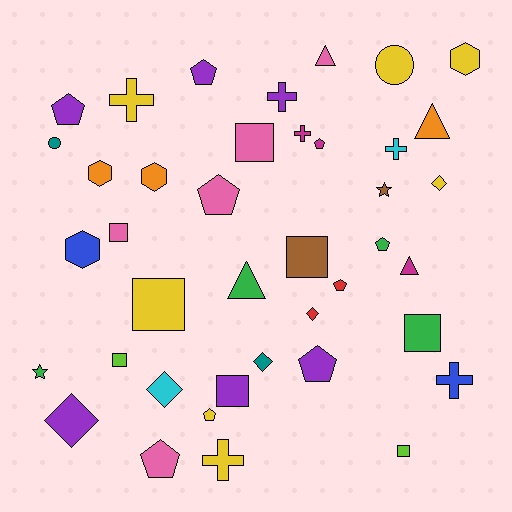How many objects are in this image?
There are 40 objects.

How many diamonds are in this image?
There are 5 diamonds.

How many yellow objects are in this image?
There are 7 yellow objects.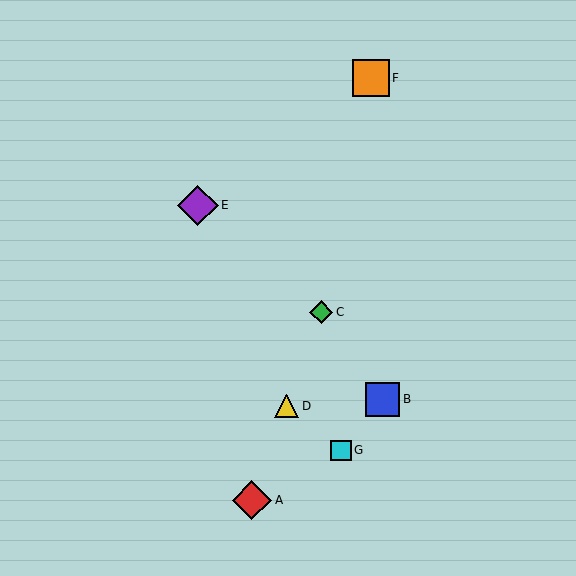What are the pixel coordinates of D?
Object D is at (287, 406).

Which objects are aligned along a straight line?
Objects A, C, D are aligned along a straight line.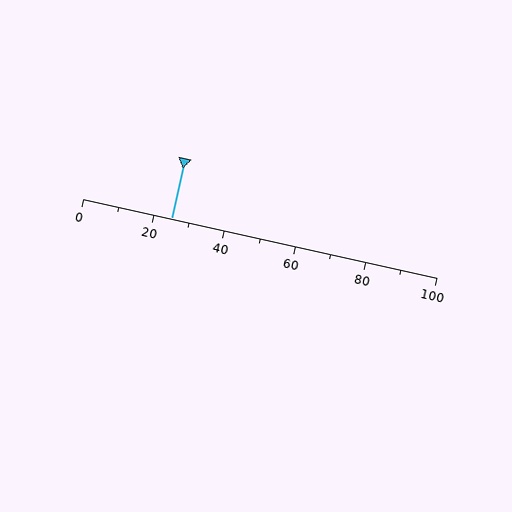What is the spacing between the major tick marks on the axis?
The major ticks are spaced 20 apart.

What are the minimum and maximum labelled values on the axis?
The axis runs from 0 to 100.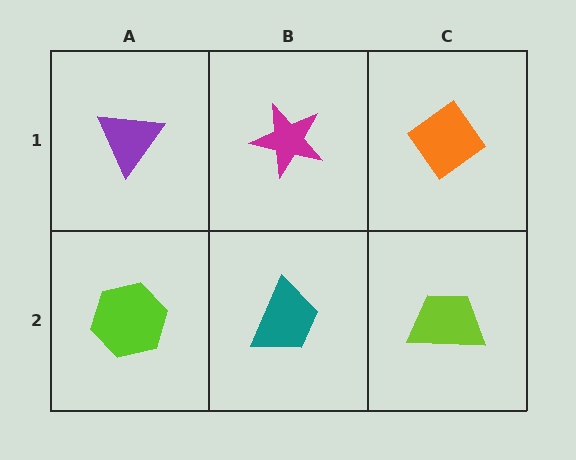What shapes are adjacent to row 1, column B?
A teal trapezoid (row 2, column B), a purple triangle (row 1, column A), an orange diamond (row 1, column C).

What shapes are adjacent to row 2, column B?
A magenta star (row 1, column B), a lime hexagon (row 2, column A), a lime trapezoid (row 2, column C).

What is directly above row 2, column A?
A purple triangle.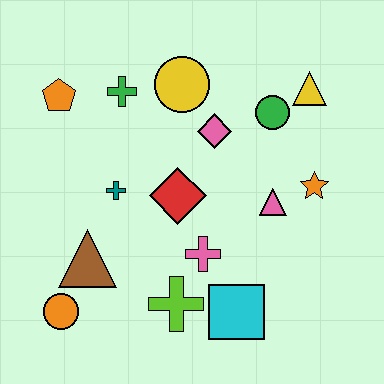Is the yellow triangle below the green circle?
No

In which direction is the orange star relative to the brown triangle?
The orange star is to the right of the brown triangle.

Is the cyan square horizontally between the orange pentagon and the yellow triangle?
Yes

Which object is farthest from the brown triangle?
The yellow triangle is farthest from the brown triangle.